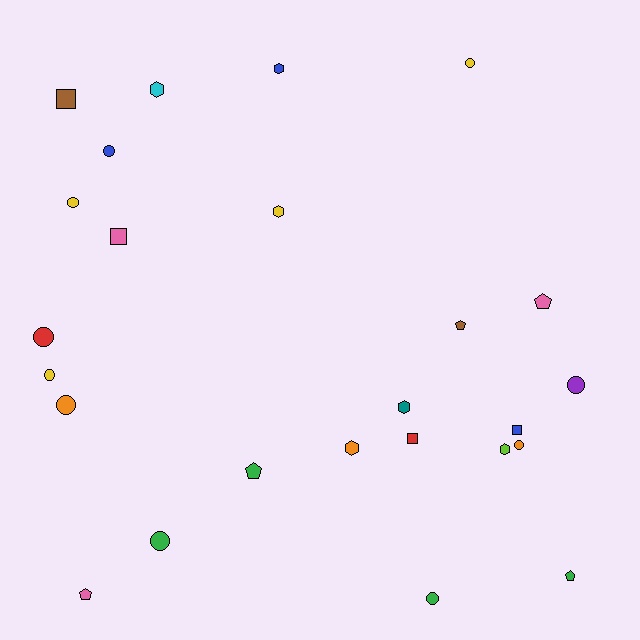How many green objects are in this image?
There are 4 green objects.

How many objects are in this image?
There are 25 objects.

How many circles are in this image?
There are 10 circles.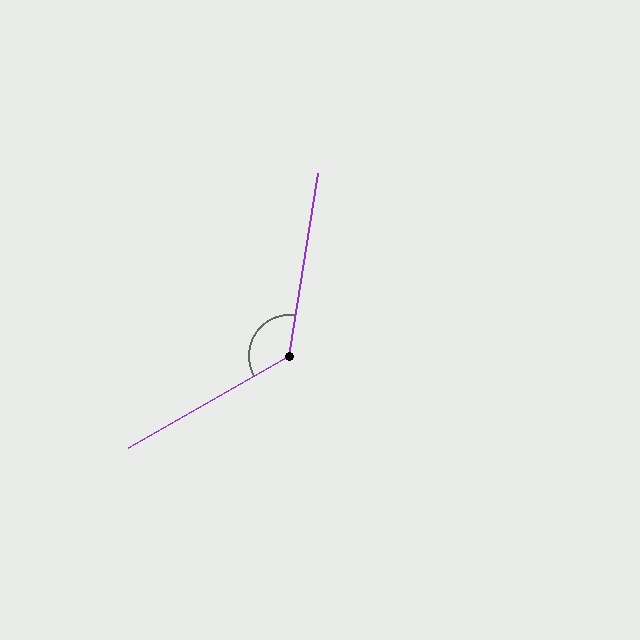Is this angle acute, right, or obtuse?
It is obtuse.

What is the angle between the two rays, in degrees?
Approximately 129 degrees.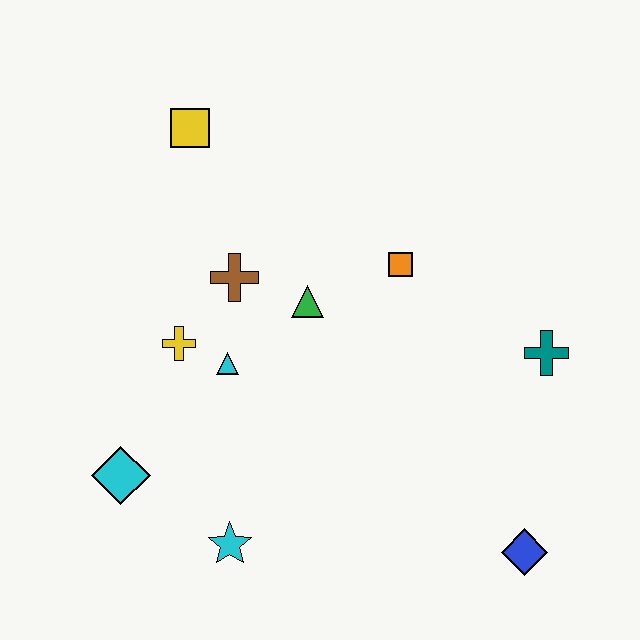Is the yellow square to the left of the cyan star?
Yes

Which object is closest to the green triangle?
The brown cross is closest to the green triangle.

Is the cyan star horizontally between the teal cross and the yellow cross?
Yes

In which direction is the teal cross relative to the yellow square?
The teal cross is to the right of the yellow square.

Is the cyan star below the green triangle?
Yes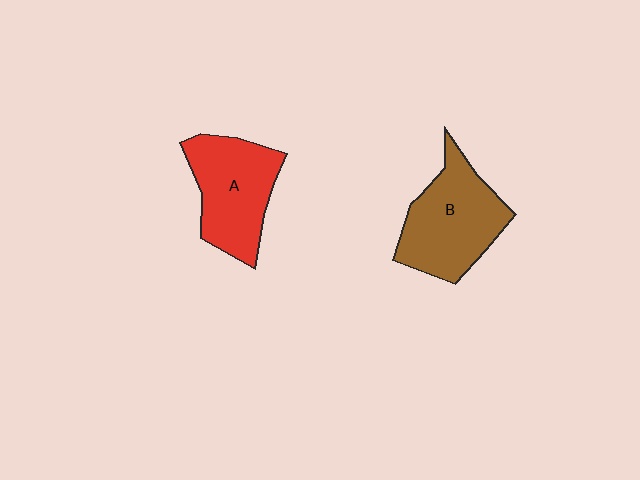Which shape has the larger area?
Shape B (brown).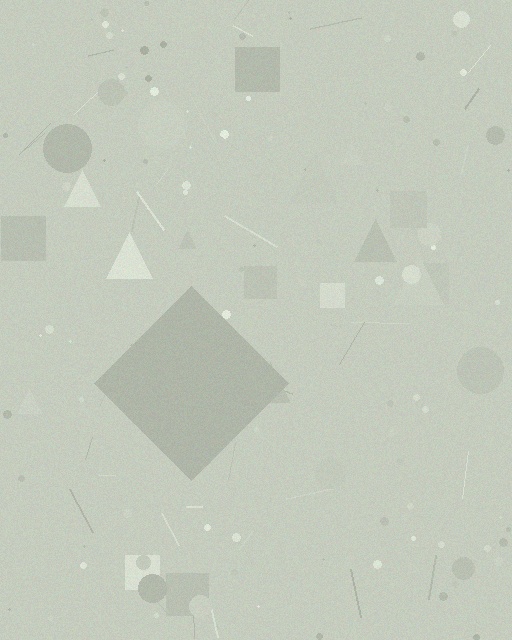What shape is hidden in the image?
A diamond is hidden in the image.